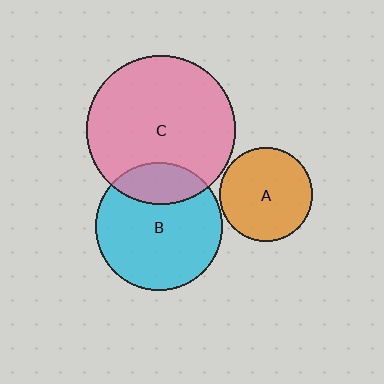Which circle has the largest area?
Circle C (pink).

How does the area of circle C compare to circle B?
Approximately 1.4 times.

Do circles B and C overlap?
Yes.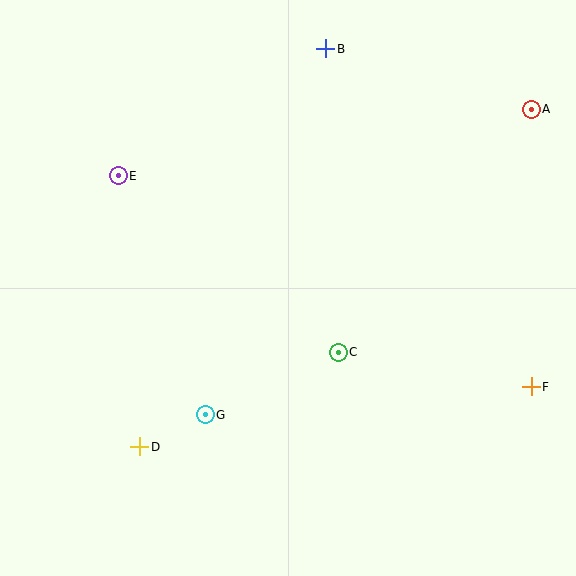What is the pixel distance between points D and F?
The distance between D and F is 396 pixels.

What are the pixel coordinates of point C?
Point C is at (338, 352).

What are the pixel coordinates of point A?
Point A is at (531, 109).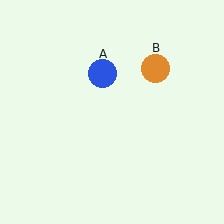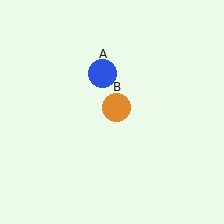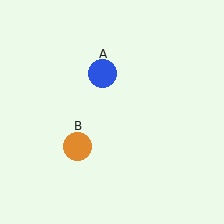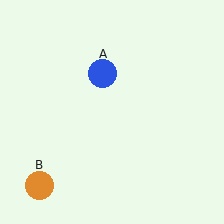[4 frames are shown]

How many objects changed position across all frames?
1 object changed position: orange circle (object B).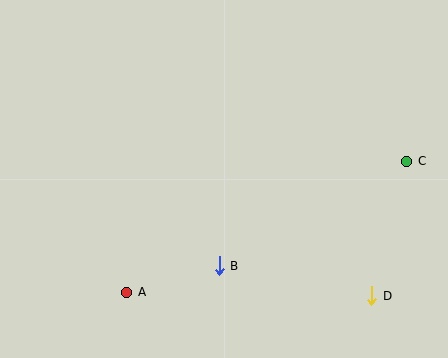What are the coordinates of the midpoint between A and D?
The midpoint between A and D is at (249, 294).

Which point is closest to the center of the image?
Point B at (219, 266) is closest to the center.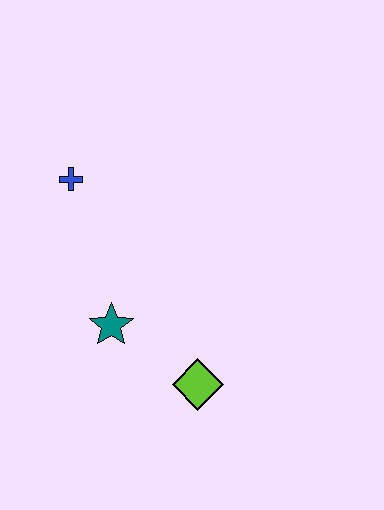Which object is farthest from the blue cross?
The lime diamond is farthest from the blue cross.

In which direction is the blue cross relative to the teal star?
The blue cross is above the teal star.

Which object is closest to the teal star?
The lime diamond is closest to the teal star.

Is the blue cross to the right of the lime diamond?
No